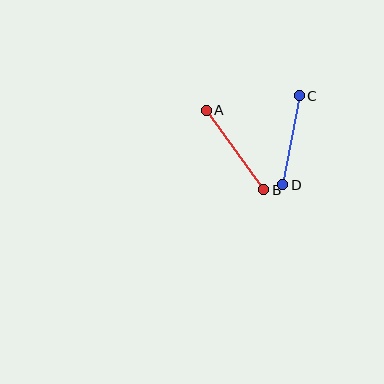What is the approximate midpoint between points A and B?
The midpoint is at approximately (235, 150) pixels.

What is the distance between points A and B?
The distance is approximately 98 pixels.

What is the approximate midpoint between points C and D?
The midpoint is at approximately (291, 140) pixels.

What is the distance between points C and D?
The distance is approximately 91 pixels.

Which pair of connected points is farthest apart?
Points A and B are farthest apart.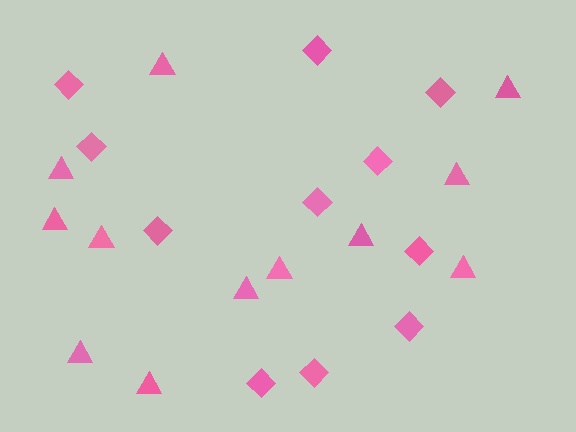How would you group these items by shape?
There are 2 groups: one group of triangles (12) and one group of diamonds (11).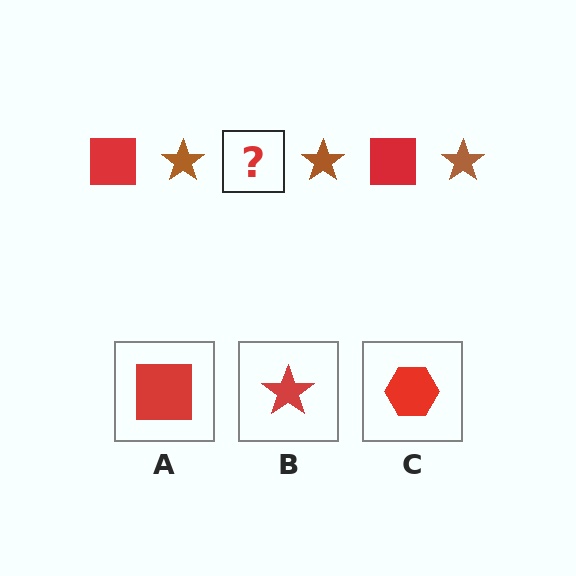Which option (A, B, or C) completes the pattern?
A.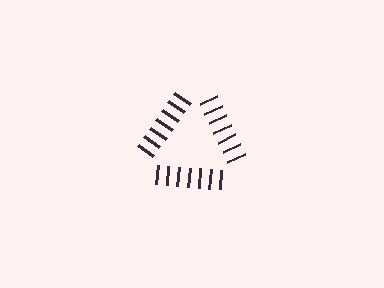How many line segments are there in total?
21 — 7 along each of the 3 edges.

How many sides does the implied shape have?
3 sides — the line-ends trace a triangle.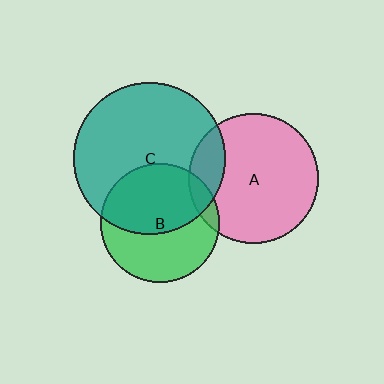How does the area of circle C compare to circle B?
Approximately 1.6 times.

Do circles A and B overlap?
Yes.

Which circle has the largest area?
Circle C (teal).